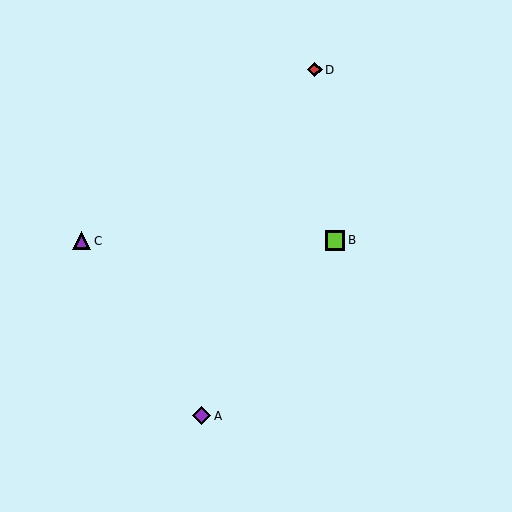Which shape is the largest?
The lime square (labeled B) is the largest.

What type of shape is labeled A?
Shape A is a purple diamond.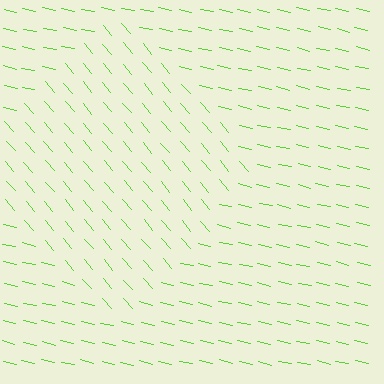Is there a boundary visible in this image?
Yes, there is a texture boundary formed by a change in line orientation.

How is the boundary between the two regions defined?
The boundary is defined purely by a change in line orientation (approximately 37 degrees difference). All lines are the same color and thickness.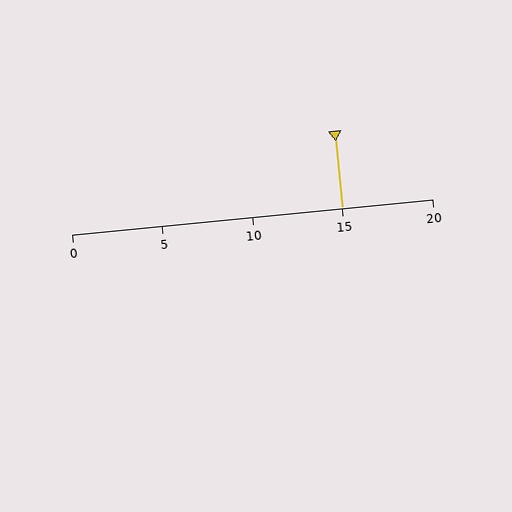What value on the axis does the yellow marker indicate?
The marker indicates approximately 15.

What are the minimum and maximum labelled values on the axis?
The axis runs from 0 to 20.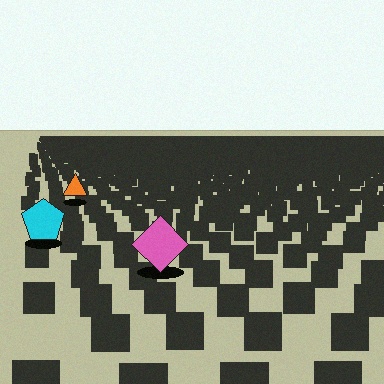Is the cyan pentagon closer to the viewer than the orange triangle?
Yes. The cyan pentagon is closer — you can tell from the texture gradient: the ground texture is coarser near it.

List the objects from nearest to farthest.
From nearest to farthest: the pink diamond, the cyan pentagon, the orange triangle.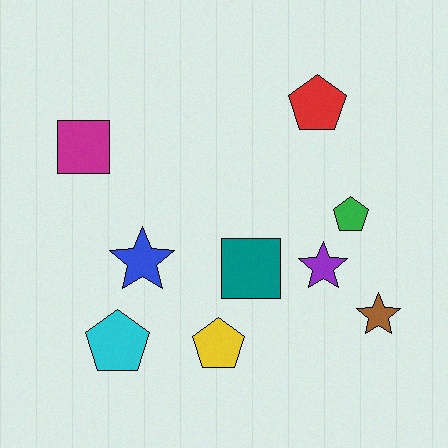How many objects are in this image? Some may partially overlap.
There are 9 objects.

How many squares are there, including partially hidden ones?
There are 2 squares.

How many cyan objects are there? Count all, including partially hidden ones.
There is 1 cyan object.